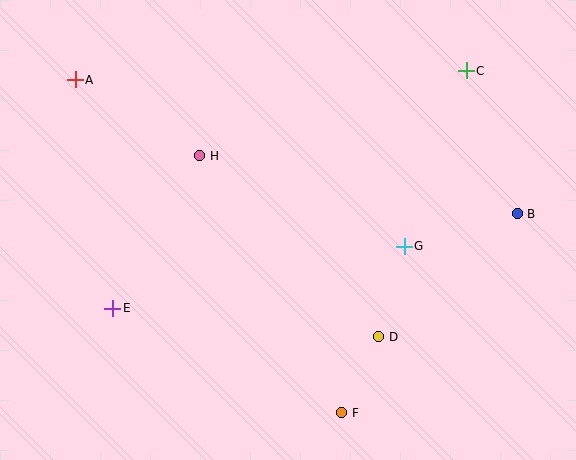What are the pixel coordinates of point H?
Point H is at (200, 156).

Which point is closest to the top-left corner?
Point A is closest to the top-left corner.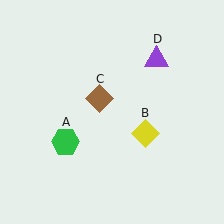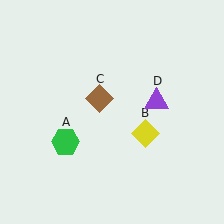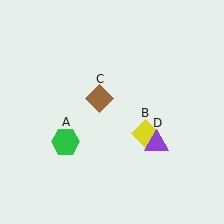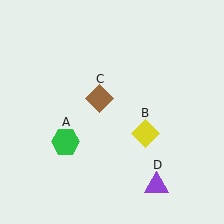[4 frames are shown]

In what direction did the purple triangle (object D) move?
The purple triangle (object D) moved down.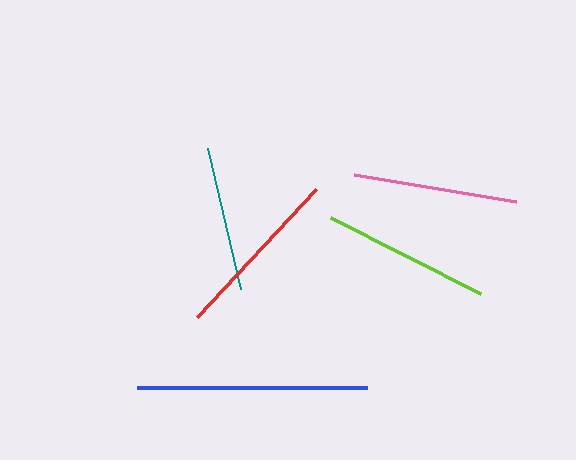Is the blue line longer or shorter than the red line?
The blue line is longer than the red line.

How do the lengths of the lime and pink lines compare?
The lime and pink lines are approximately the same length.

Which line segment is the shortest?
The teal line is the shortest at approximately 145 pixels.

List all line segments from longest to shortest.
From longest to shortest: blue, red, lime, pink, teal.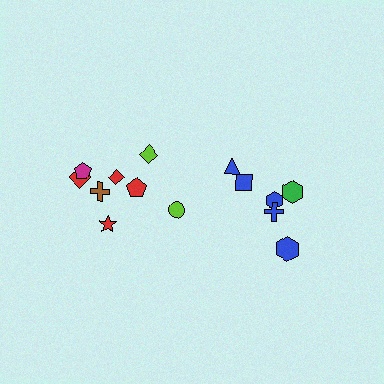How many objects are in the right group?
There are 6 objects.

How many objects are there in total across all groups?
There are 14 objects.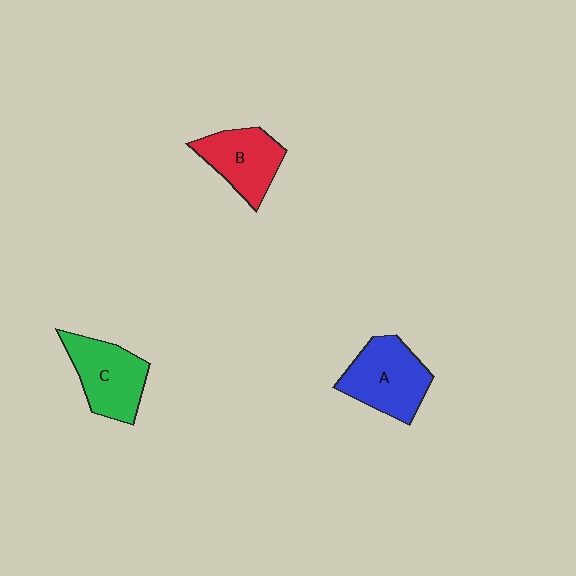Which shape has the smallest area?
Shape B (red).